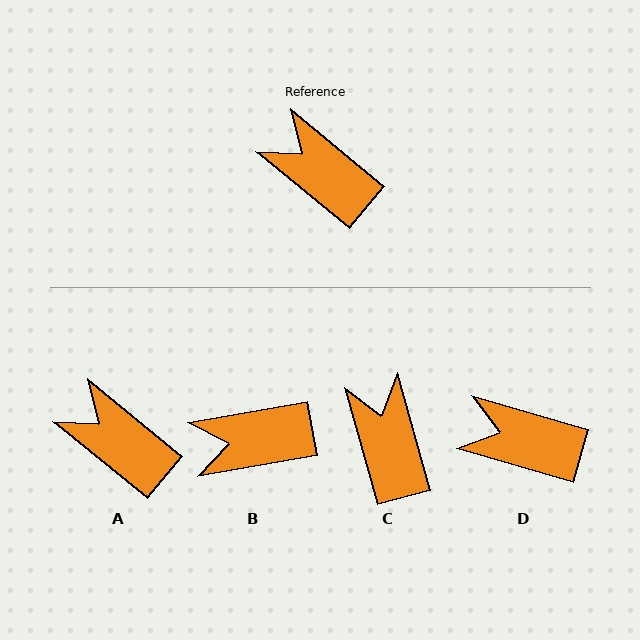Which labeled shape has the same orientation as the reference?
A.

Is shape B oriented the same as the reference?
No, it is off by about 49 degrees.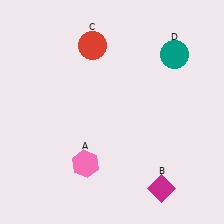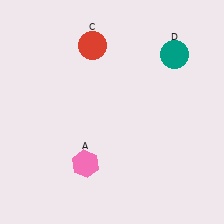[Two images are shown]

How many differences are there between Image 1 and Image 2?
There is 1 difference between the two images.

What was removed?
The magenta diamond (B) was removed in Image 2.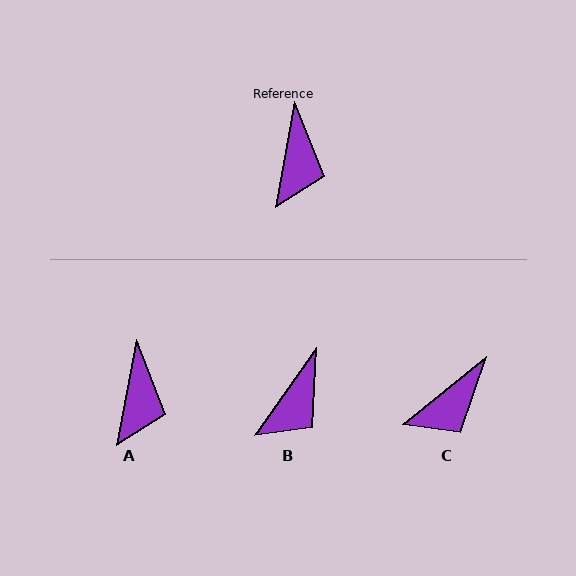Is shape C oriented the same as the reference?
No, it is off by about 40 degrees.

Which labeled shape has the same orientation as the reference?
A.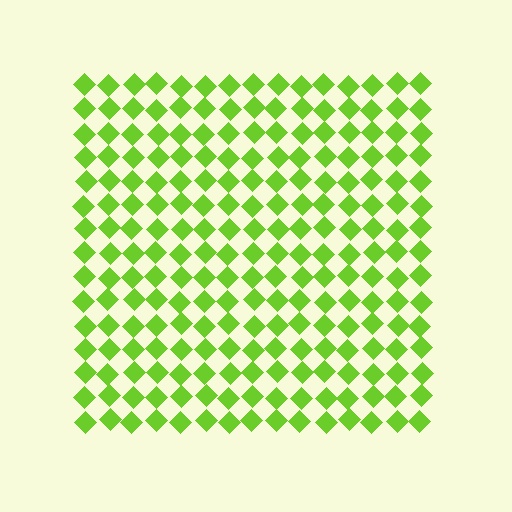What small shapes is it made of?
It is made of small diamonds.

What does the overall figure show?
The overall figure shows a square.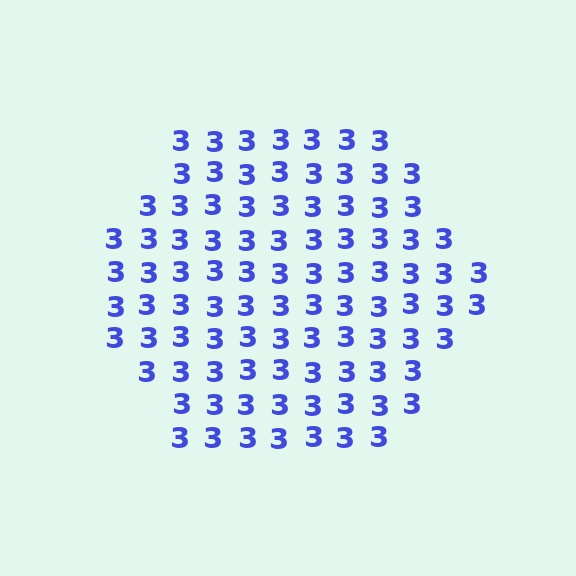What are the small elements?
The small elements are digit 3's.